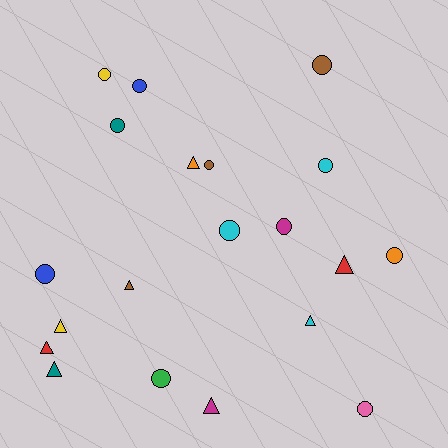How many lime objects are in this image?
There are no lime objects.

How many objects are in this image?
There are 20 objects.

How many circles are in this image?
There are 12 circles.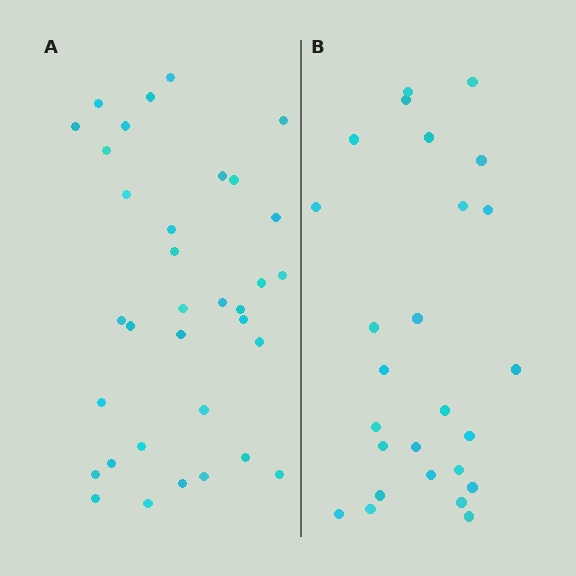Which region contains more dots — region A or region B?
Region A (the left region) has more dots.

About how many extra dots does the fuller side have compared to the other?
Region A has roughly 8 or so more dots than region B.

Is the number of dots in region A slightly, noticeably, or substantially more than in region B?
Region A has noticeably more, but not dramatically so. The ratio is roughly 1.3 to 1.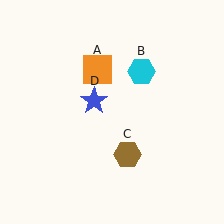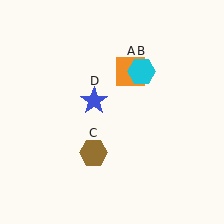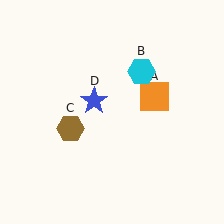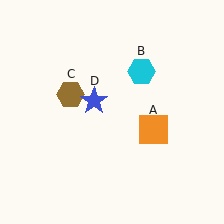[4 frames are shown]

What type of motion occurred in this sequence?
The orange square (object A), brown hexagon (object C) rotated clockwise around the center of the scene.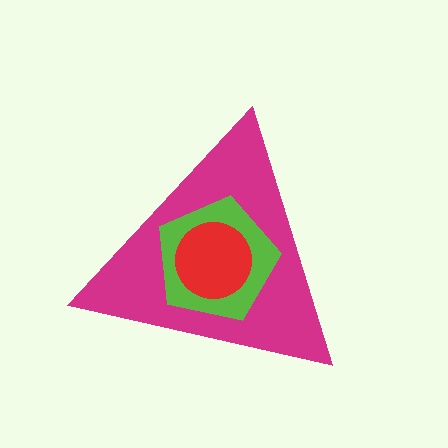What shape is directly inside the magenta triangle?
The lime pentagon.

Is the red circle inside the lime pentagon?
Yes.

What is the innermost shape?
The red circle.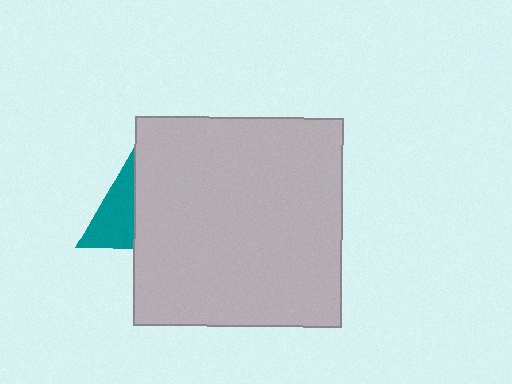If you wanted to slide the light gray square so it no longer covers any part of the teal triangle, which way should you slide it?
Slide it right — that is the most direct way to separate the two shapes.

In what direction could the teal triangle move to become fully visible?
The teal triangle could move left. That would shift it out from behind the light gray square entirely.